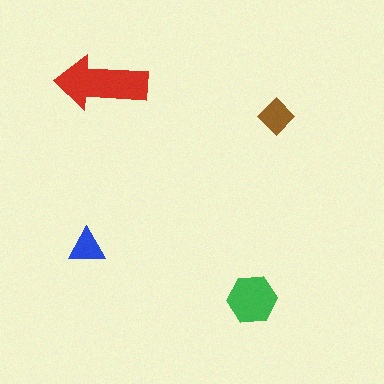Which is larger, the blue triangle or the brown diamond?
The brown diamond.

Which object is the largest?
The red arrow.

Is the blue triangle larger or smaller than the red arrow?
Smaller.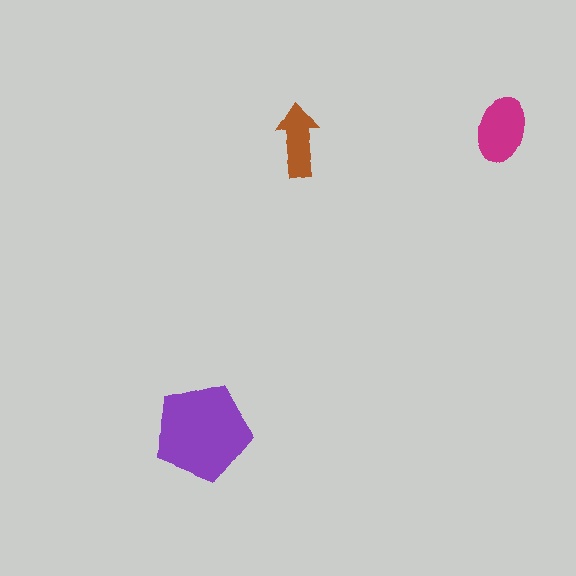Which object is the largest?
The purple pentagon.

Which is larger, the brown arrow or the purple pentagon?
The purple pentagon.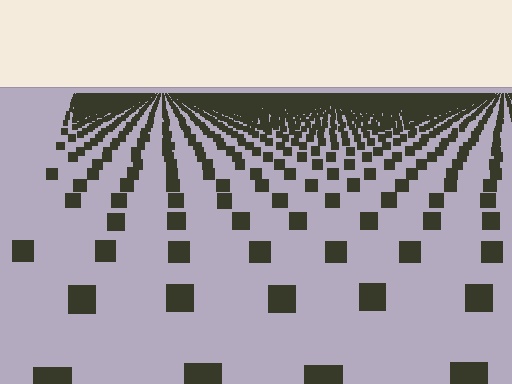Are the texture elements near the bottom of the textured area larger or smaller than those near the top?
Larger. Near the bottom, elements are closer to the viewer and appear at a bigger on-screen size.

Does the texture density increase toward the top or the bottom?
Density increases toward the top.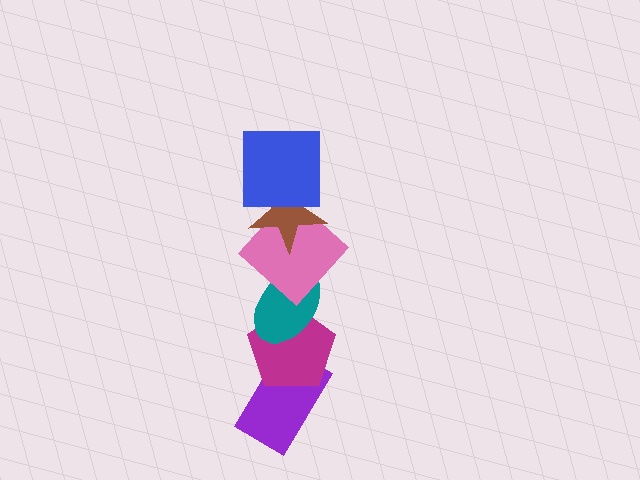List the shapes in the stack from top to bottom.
From top to bottom: the blue square, the brown star, the pink diamond, the teal ellipse, the magenta pentagon, the purple rectangle.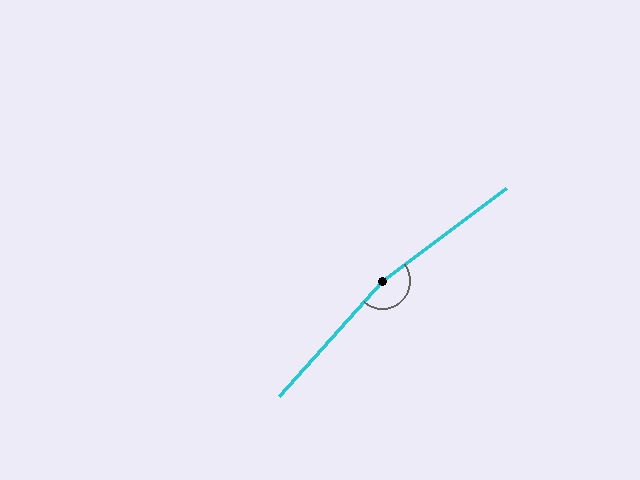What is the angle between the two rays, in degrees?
Approximately 169 degrees.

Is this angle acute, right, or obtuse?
It is obtuse.